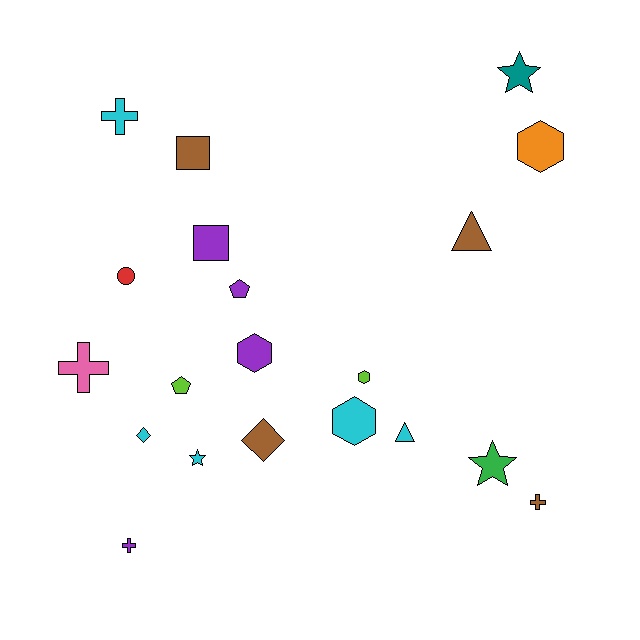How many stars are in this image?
There are 3 stars.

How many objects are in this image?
There are 20 objects.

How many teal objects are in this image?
There is 1 teal object.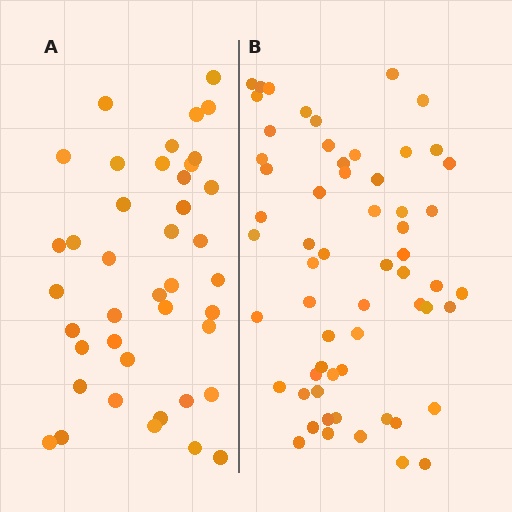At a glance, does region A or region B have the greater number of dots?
Region B (the right region) has more dots.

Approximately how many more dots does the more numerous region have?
Region B has approximately 20 more dots than region A.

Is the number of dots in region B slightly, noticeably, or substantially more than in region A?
Region B has substantially more. The ratio is roughly 1.5 to 1.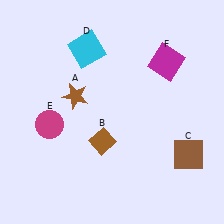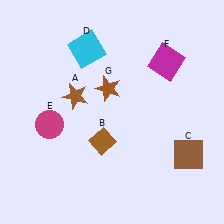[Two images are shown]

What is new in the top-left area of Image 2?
A brown star (G) was added in the top-left area of Image 2.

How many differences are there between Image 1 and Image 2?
There is 1 difference between the two images.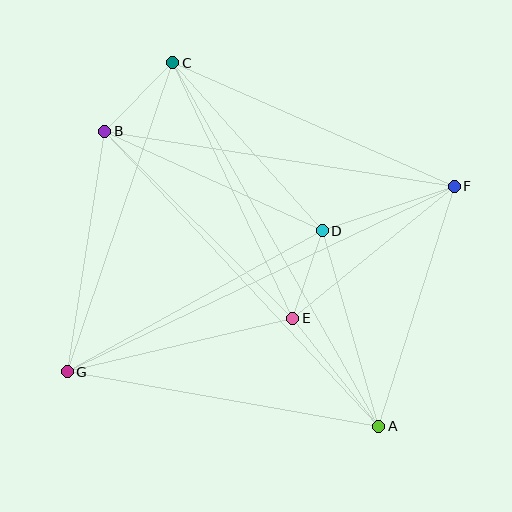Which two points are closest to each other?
Points D and E are closest to each other.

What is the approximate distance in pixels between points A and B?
The distance between A and B is approximately 403 pixels.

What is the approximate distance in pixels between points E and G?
The distance between E and G is approximately 232 pixels.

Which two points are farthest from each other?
Points F and G are farthest from each other.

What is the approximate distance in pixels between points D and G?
The distance between D and G is approximately 291 pixels.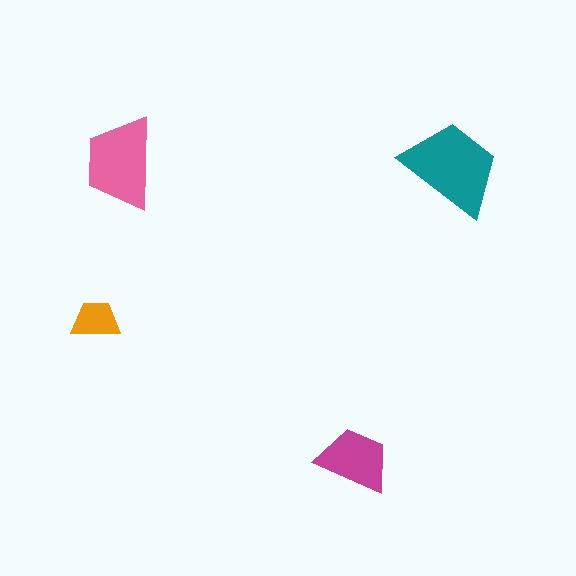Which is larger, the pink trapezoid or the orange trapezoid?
The pink one.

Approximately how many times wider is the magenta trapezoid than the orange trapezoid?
About 1.5 times wider.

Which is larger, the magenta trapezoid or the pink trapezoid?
The pink one.